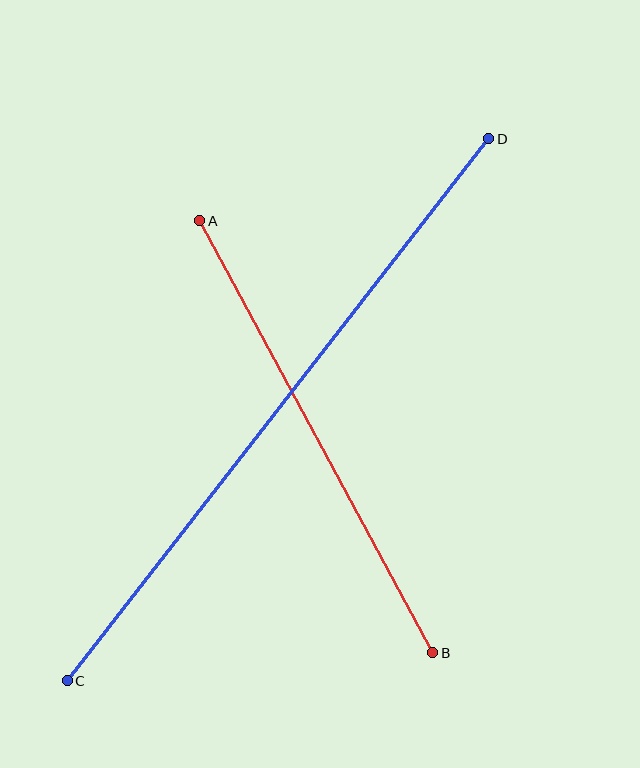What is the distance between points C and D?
The distance is approximately 687 pixels.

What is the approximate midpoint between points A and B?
The midpoint is at approximately (316, 437) pixels.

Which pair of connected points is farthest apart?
Points C and D are farthest apart.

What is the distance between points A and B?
The distance is approximately 490 pixels.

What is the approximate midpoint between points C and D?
The midpoint is at approximately (278, 410) pixels.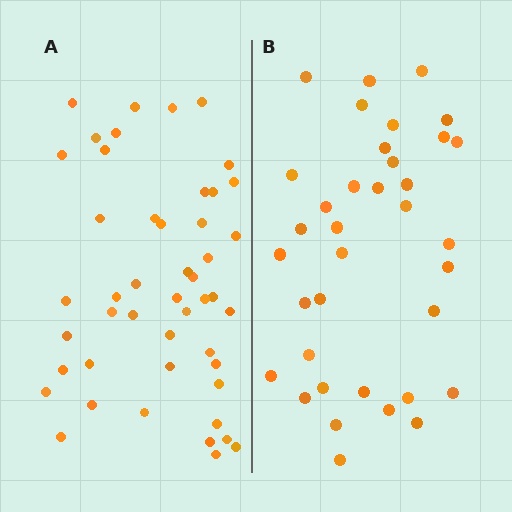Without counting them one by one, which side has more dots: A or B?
Region A (the left region) has more dots.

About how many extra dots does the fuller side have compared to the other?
Region A has roughly 12 or so more dots than region B.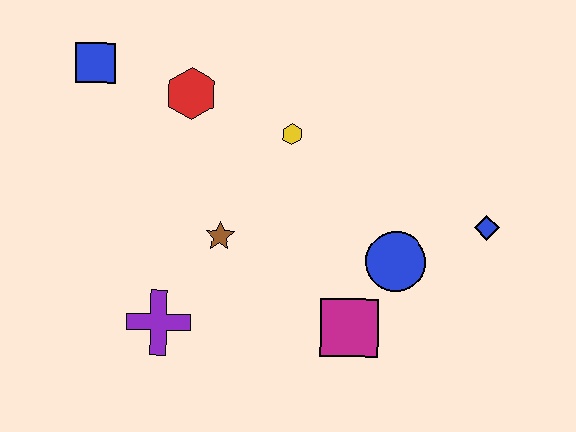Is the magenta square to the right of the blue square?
Yes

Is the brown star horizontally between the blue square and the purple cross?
No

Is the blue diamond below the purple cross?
No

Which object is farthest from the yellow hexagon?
The purple cross is farthest from the yellow hexagon.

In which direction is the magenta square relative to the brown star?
The magenta square is to the right of the brown star.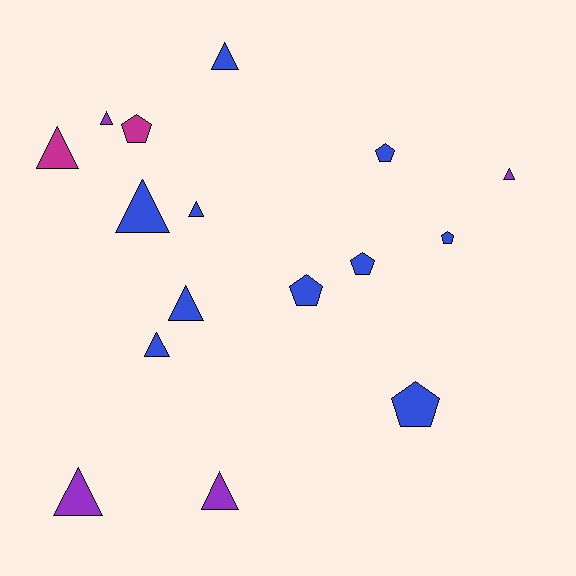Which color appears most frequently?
Blue, with 10 objects.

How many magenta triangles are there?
There is 1 magenta triangle.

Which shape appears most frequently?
Triangle, with 10 objects.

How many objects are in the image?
There are 16 objects.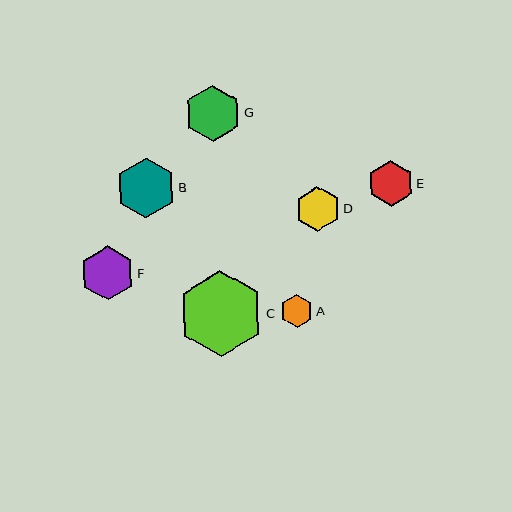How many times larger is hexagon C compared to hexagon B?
Hexagon C is approximately 1.4 times the size of hexagon B.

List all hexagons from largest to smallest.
From largest to smallest: C, B, G, F, E, D, A.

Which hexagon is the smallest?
Hexagon A is the smallest with a size of approximately 33 pixels.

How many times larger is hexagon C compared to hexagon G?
Hexagon C is approximately 1.5 times the size of hexagon G.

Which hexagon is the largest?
Hexagon C is the largest with a size of approximately 86 pixels.